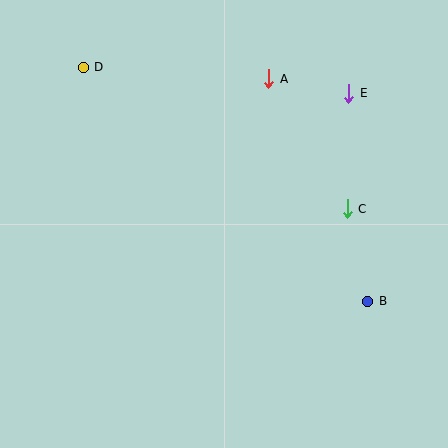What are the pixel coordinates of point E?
Point E is at (349, 93).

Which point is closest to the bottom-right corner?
Point B is closest to the bottom-right corner.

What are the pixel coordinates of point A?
Point A is at (269, 79).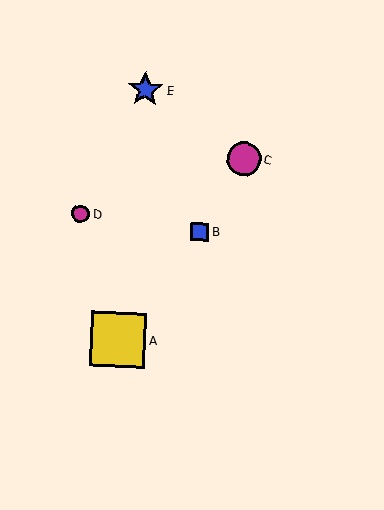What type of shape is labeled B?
Shape B is a blue square.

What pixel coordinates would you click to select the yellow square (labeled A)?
Click at (118, 340) to select the yellow square A.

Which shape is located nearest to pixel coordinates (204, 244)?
The blue square (labeled B) at (199, 232) is nearest to that location.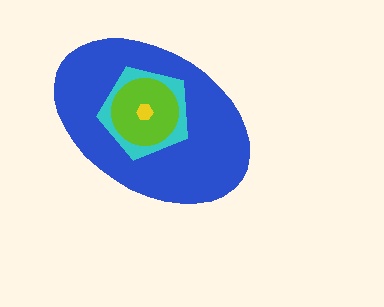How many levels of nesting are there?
4.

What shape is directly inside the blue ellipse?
The cyan pentagon.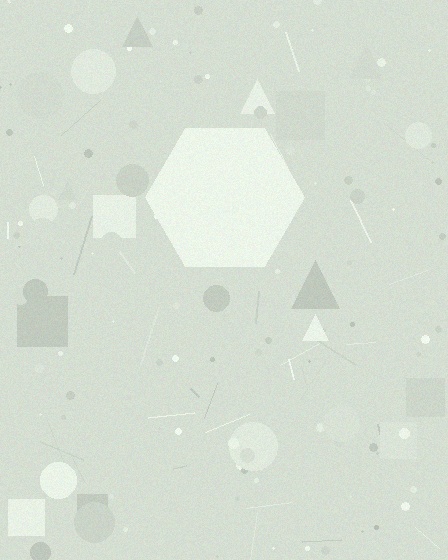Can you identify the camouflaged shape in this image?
The camouflaged shape is a hexagon.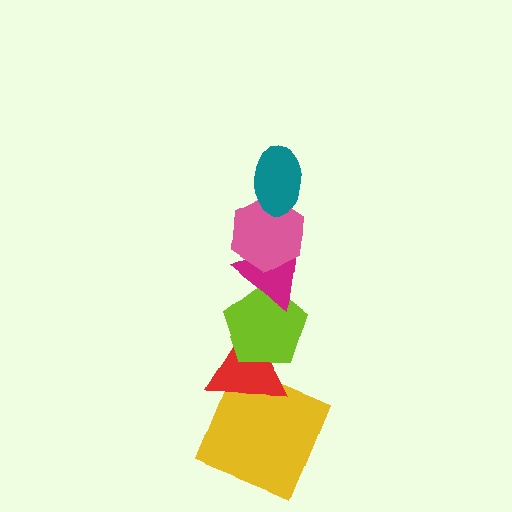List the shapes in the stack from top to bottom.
From top to bottom: the teal ellipse, the pink hexagon, the magenta triangle, the lime pentagon, the red triangle, the yellow square.